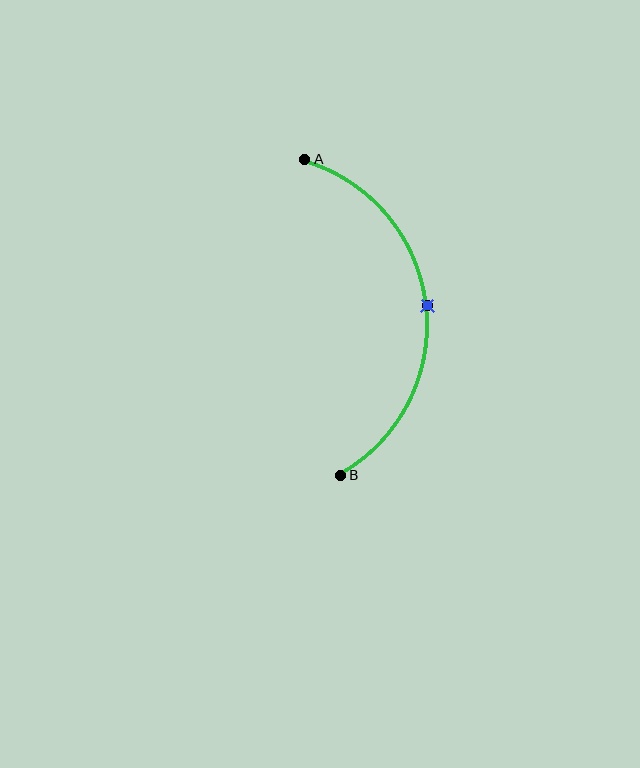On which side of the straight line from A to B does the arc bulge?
The arc bulges to the right of the straight line connecting A and B.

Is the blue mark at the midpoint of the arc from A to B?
Yes. The blue mark lies on the arc at equal arc-length from both A and B — it is the arc midpoint.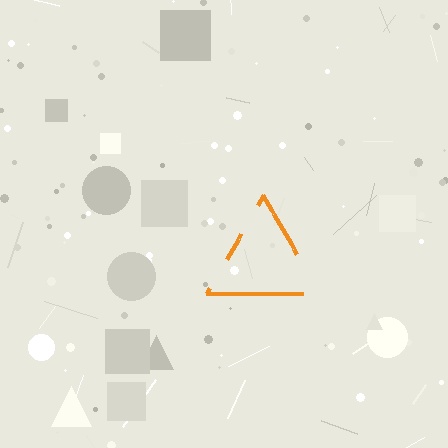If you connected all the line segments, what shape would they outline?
They would outline a triangle.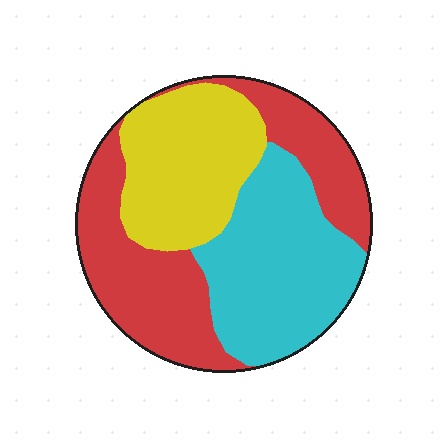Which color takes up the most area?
Red, at roughly 40%.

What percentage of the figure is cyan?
Cyan takes up between a quarter and a half of the figure.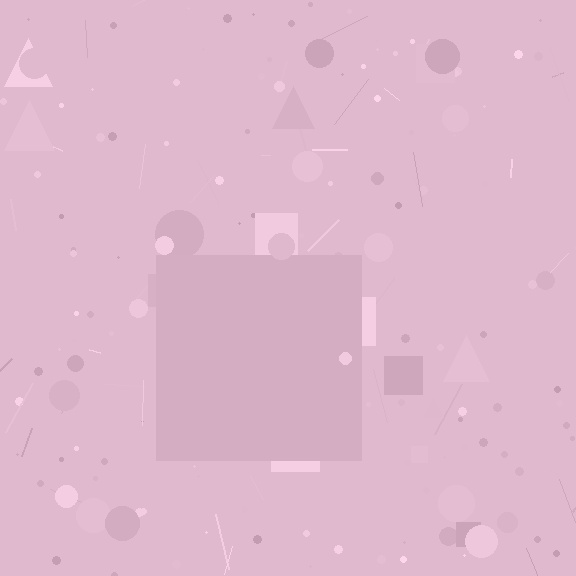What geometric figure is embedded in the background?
A square is embedded in the background.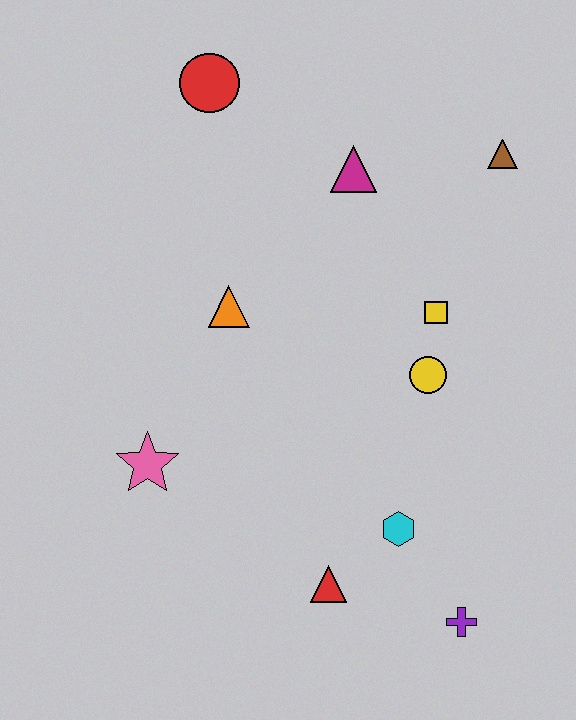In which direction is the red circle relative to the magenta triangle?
The red circle is to the left of the magenta triangle.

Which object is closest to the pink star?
The orange triangle is closest to the pink star.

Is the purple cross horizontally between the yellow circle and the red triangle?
No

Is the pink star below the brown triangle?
Yes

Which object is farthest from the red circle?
The purple cross is farthest from the red circle.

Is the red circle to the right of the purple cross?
No